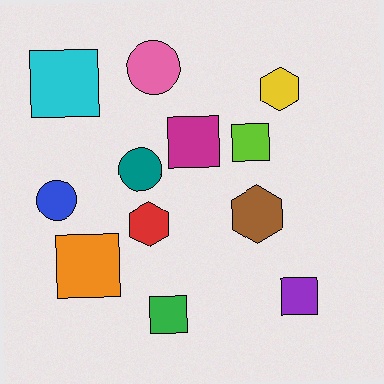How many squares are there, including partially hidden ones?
There are 6 squares.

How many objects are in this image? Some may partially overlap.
There are 12 objects.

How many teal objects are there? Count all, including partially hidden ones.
There is 1 teal object.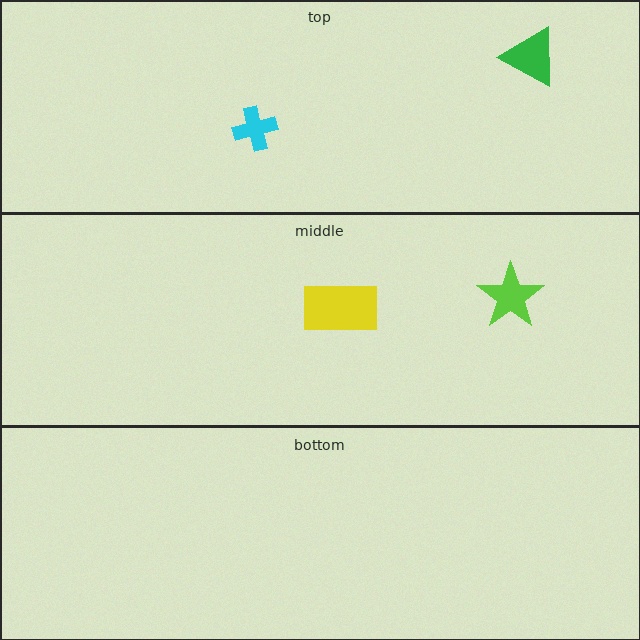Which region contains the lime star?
The middle region.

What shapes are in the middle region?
The lime star, the yellow rectangle.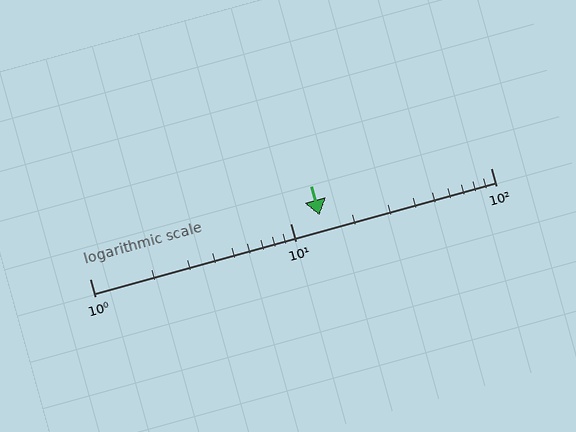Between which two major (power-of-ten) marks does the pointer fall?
The pointer is between 10 and 100.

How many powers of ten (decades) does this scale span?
The scale spans 2 decades, from 1 to 100.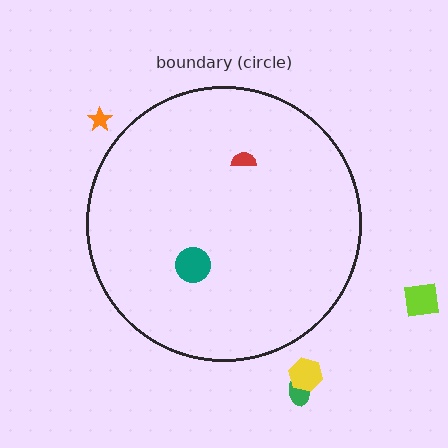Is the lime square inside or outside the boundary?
Outside.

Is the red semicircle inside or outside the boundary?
Inside.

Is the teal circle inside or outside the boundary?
Inside.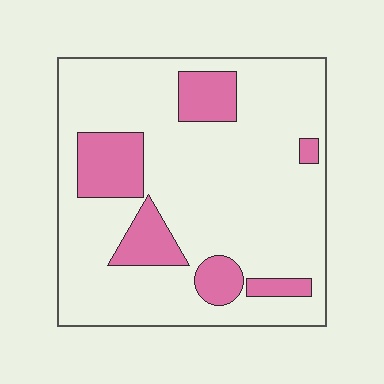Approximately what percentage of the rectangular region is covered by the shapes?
Approximately 20%.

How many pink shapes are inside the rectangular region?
6.